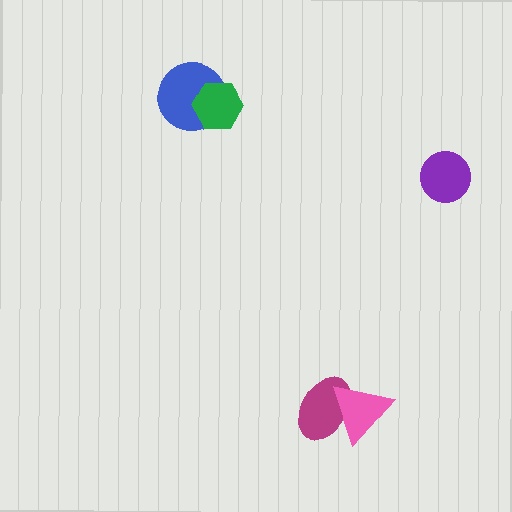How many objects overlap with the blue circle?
1 object overlaps with the blue circle.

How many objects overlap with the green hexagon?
1 object overlaps with the green hexagon.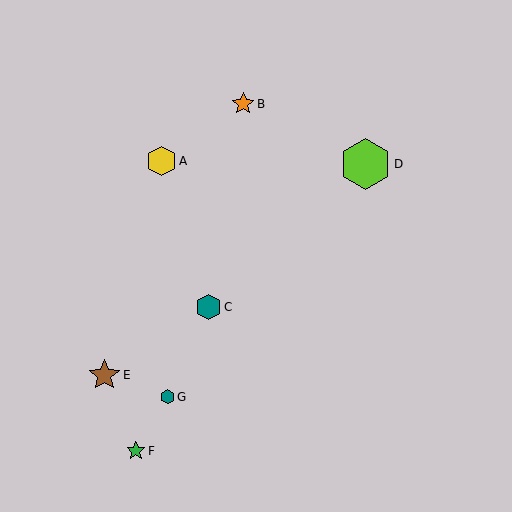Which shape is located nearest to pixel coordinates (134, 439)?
The green star (labeled F) at (136, 451) is nearest to that location.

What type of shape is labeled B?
Shape B is an orange star.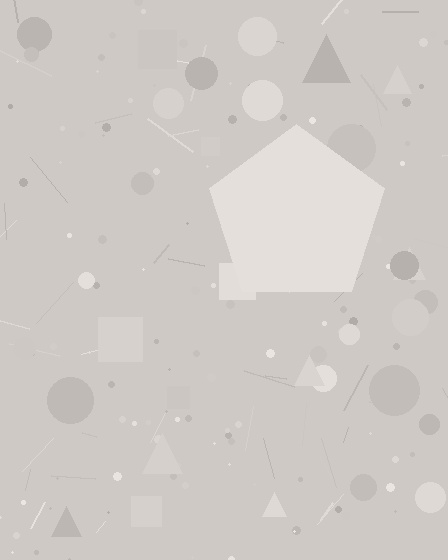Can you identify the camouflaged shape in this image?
The camouflaged shape is a pentagon.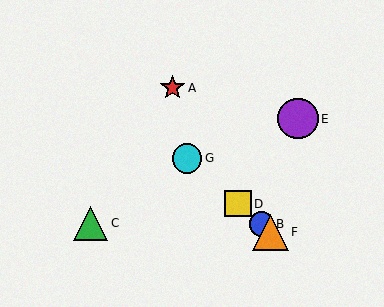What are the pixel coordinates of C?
Object C is at (91, 223).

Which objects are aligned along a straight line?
Objects B, D, F, G are aligned along a straight line.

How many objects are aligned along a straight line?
4 objects (B, D, F, G) are aligned along a straight line.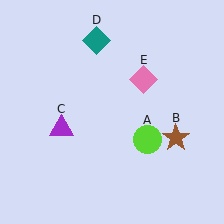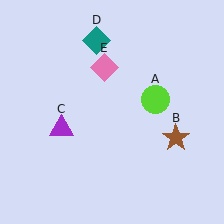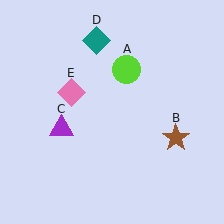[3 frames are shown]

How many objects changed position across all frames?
2 objects changed position: lime circle (object A), pink diamond (object E).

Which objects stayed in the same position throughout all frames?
Brown star (object B) and purple triangle (object C) and teal diamond (object D) remained stationary.